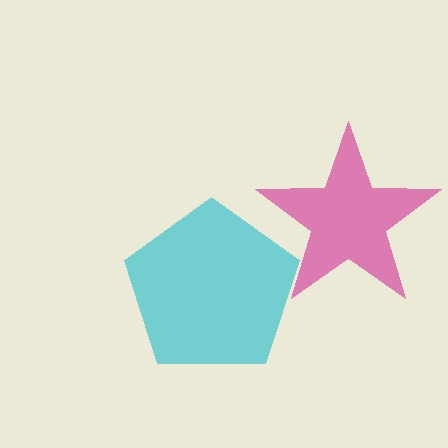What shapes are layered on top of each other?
The layered shapes are: a cyan pentagon, a magenta star.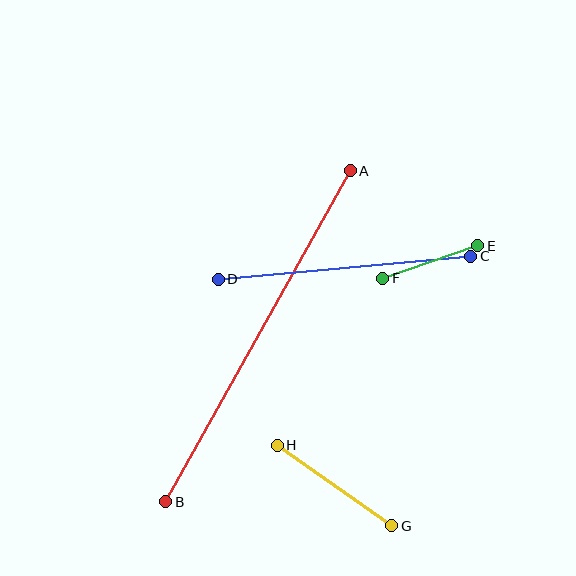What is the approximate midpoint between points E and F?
The midpoint is at approximately (430, 262) pixels.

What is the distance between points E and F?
The distance is approximately 100 pixels.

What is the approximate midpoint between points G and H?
The midpoint is at approximately (335, 486) pixels.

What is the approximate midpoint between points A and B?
The midpoint is at approximately (258, 336) pixels.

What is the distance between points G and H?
The distance is approximately 140 pixels.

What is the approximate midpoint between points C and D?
The midpoint is at approximately (344, 268) pixels.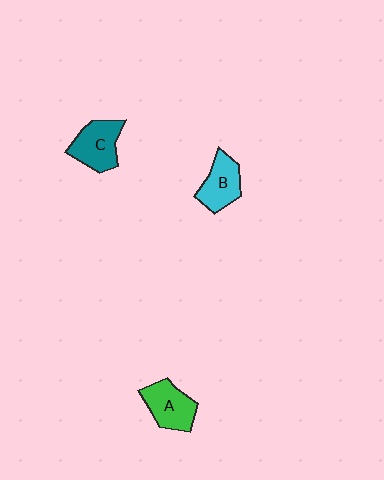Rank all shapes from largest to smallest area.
From largest to smallest: C (teal), A (green), B (cyan).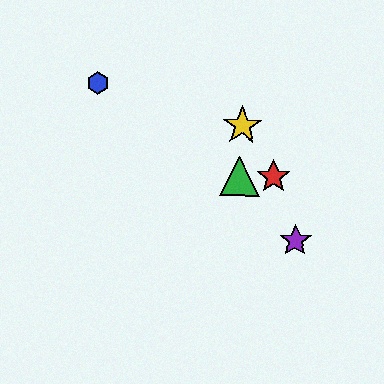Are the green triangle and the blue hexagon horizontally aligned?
No, the green triangle is at y≈176 and the blue hexagon is at y≈83.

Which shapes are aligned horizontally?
The red star, the green triangle are aligned horizontally.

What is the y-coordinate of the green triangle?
The green triangle is at y≈176.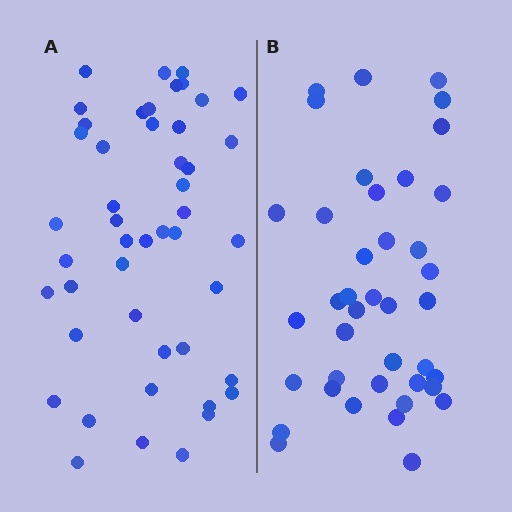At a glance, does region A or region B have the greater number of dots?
Region A (the left region) has more dots.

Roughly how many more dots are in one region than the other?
Region A has roughly 8 or so more dots than region B.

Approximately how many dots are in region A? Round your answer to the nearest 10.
About 50 dots. (The exact count is 47, which rounds to 50.)